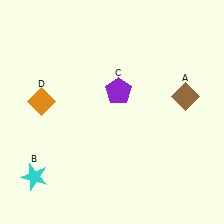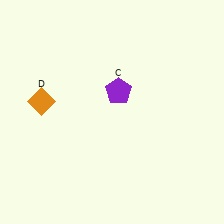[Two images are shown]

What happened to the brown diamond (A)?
The brown diamond (A) was removed in Image 2. It was in the top-right area of Image 1.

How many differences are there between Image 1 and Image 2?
There are 2 differences between the two images.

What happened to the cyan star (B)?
The cyan star (B) was removed in Image 2. It was in the bottom-left area of Image 1.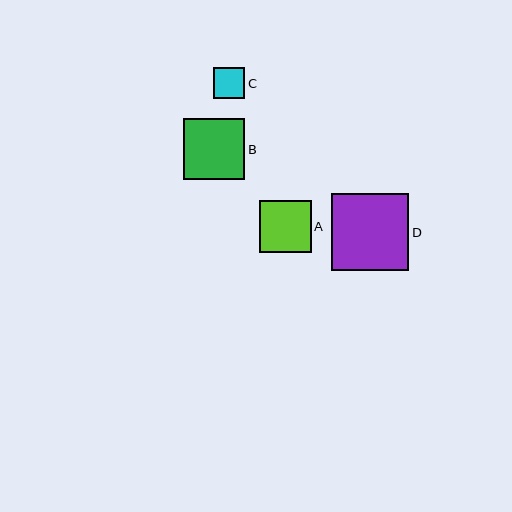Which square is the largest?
Square D is the largest with a size of approximately 78 pixels.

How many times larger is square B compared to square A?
Square B is approximately 1.2 times the size of square A.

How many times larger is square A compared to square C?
Square A is approximately 1.6 times the size of square C.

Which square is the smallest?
Square C is the smallest with a size of approximately 32 pixels.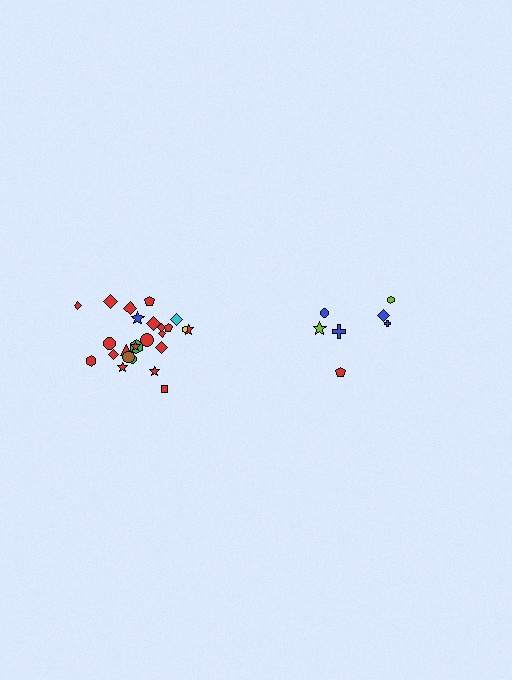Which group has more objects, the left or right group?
The left group.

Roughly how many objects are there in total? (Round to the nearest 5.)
Roughly 30 objects in total.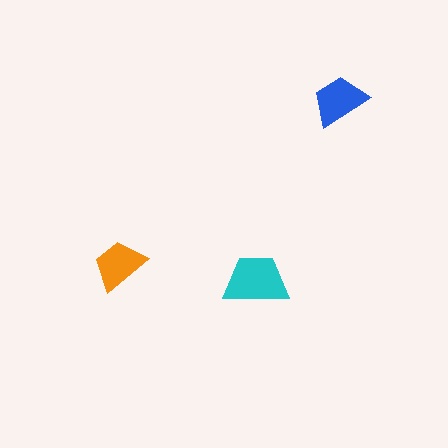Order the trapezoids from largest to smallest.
the cyan one, the blue one, the orange one.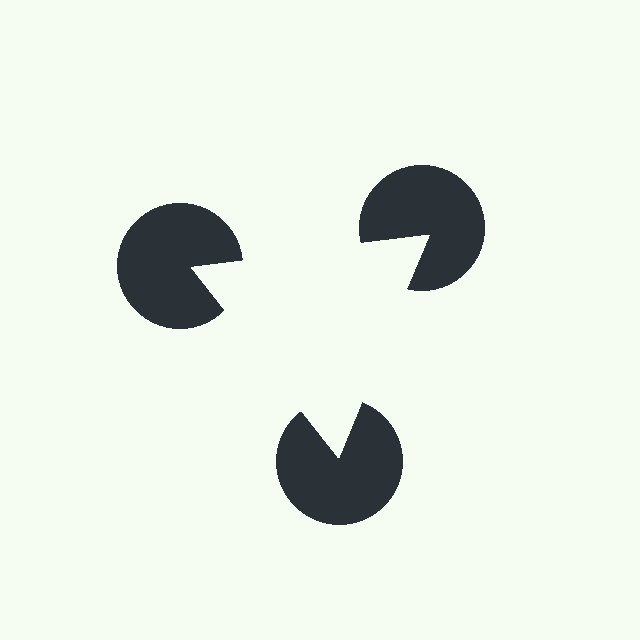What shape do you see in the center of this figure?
An illusory triangle — its edges are inferred from the aligned wedge cuts in the pac-man discs, not physically drawn.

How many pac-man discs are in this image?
There are 3 — one at each vertex of the illusory triangle.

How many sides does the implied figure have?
3 sides.